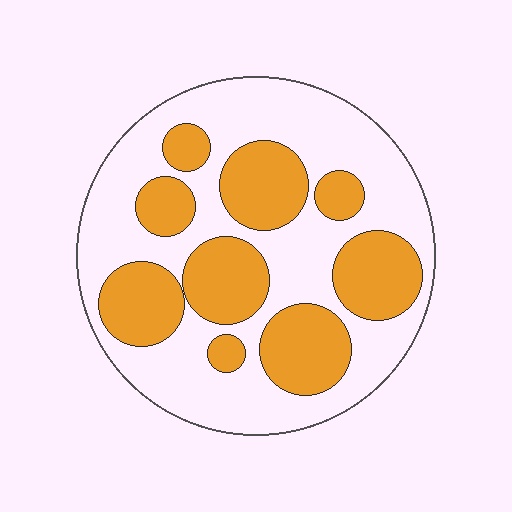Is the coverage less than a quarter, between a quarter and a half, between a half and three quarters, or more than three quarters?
Between a quarter and a half.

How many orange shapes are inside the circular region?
9.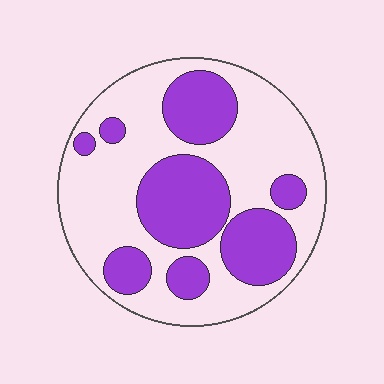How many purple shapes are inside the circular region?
8.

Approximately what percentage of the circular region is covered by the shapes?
Approximately 40%.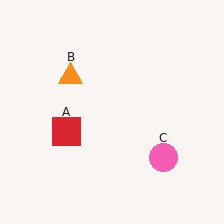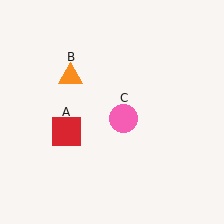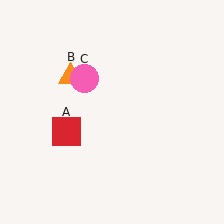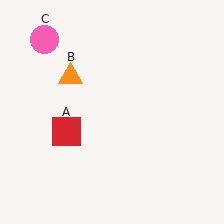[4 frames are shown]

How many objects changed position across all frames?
1 object changed position: pink circle (object C).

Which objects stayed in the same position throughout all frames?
Red square (object A) and orange triangle (object B) remained stationary.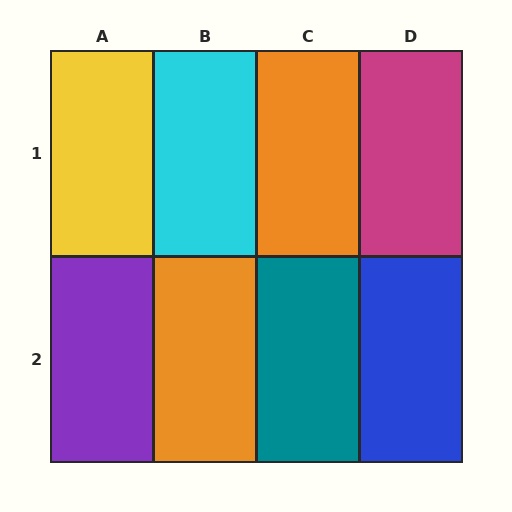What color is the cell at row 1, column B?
Cyan.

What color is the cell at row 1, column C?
Orange.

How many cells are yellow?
1 cell is yellow.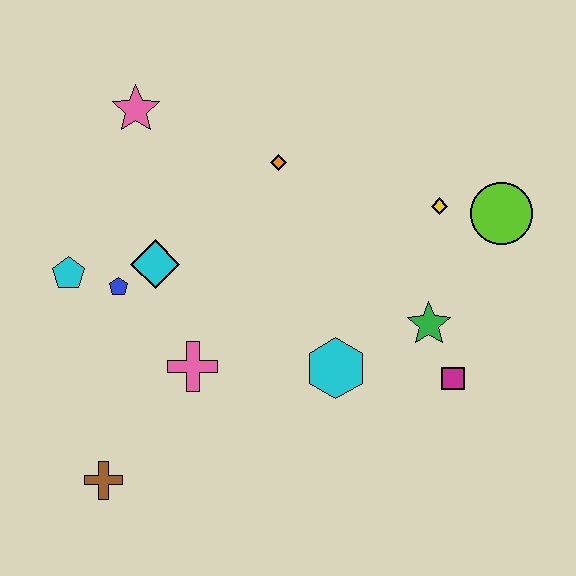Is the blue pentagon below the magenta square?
No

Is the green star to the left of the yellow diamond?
Yes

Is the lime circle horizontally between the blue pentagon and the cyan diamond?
No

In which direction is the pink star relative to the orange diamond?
The pink star is to the left of the orange diamond.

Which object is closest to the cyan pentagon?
The blue pentagon is closest to the cyan pentagon.